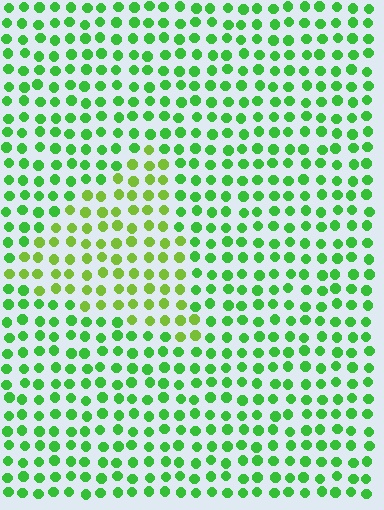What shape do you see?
I see a triangle.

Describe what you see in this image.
The image is filled with small green elements in a uniform arrangement. A triangle-shaped region is visible where the elements are tinted to a slightly different hue, forming a subtle color boundary.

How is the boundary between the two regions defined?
The boundary is defined purely by a slight shift in hue (about 30 degrees). Spacing, size, and orientation are identical on both sides.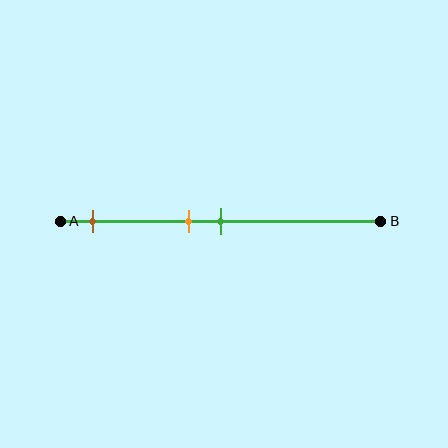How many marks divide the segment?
There are 3 marks dividing the segment.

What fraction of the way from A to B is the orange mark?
The orange mark is approximately 40% (0.4) of the way from A to B.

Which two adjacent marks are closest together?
The orange and green marks are the closest adjacent pair.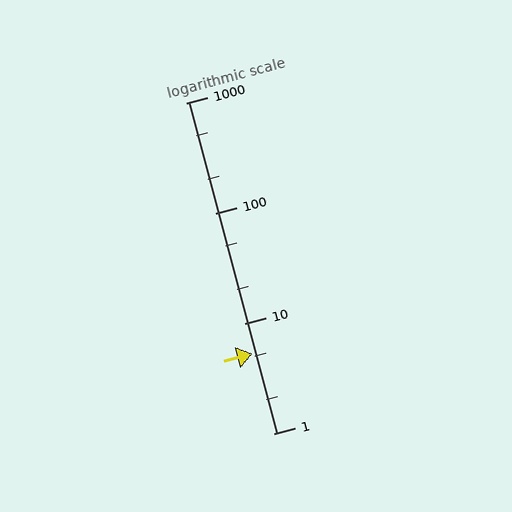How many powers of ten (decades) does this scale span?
The scale spans 3 decades, from 1 to 1000.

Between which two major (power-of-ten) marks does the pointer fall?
The pointer is between 1 and 10.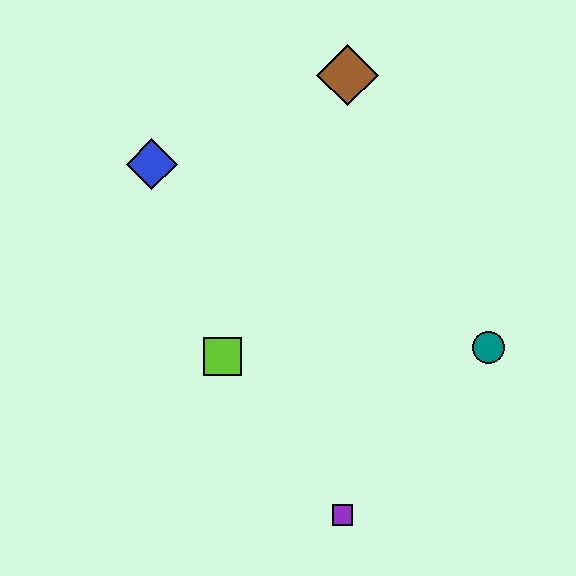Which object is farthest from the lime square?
The brown diamond is farthest from the lime square.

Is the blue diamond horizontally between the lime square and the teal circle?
No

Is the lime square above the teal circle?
No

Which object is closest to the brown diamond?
The blue diamond is closest to the brown diamond.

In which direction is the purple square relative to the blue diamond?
The purple square is below the blue diamond.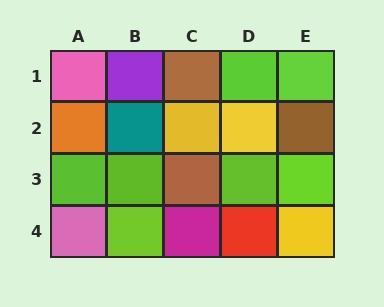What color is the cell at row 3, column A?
Lime.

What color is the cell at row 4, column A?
Pink.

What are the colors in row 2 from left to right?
Orange, teal, yellow, yellow, brown.